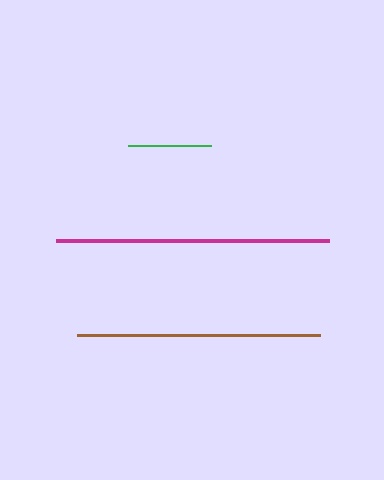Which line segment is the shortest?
The green line is the shortest at approximately 83 pixels.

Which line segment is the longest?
The magenta line is the longest at approximately 273 pixels.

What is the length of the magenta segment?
The magenta segment is approximately 273 pixels long.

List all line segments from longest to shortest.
From longest to shortest: magenta, brown, green.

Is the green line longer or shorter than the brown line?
The brown line is longer than the green line.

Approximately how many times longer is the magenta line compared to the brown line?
The magenta line is approximately 1.1 times the length of the brown line.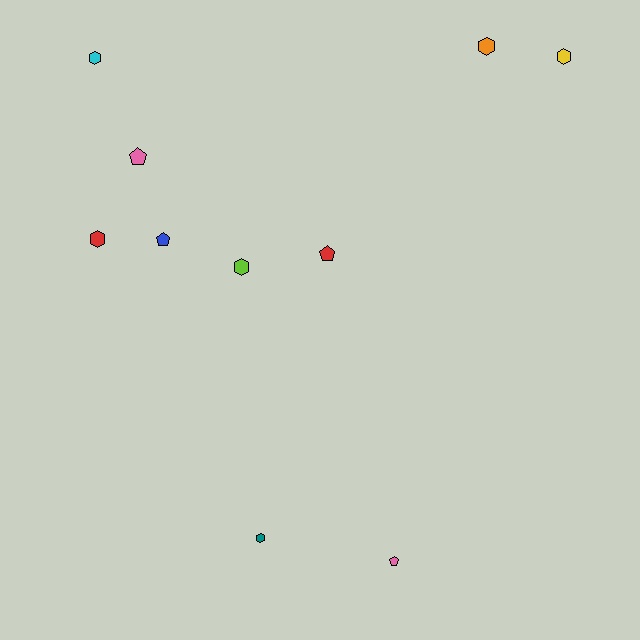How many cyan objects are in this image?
There is 1 cyan object.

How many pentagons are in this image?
There are 4 pentagons.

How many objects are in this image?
There are 10 objects.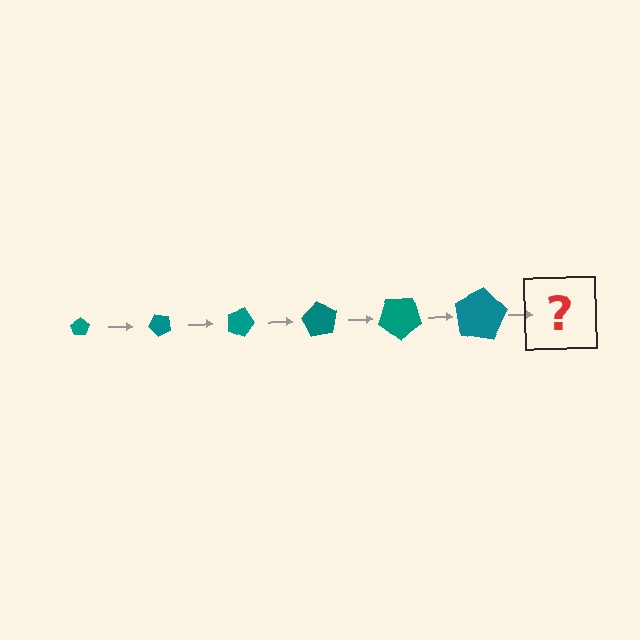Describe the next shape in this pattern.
It should be a pentagon, larger than the previous one and rotated 270 degrees from the start.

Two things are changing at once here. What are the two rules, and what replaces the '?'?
The two rules are that the pentagon grows larger each step and it rotates 45 degrees each step. The '?' should be a pentagon, larger than the previous one and rotated 270 degrees from the start.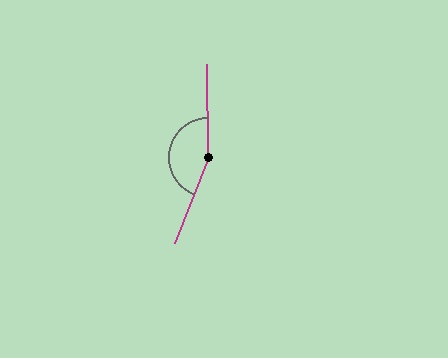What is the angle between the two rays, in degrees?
Approximately 158 degrees.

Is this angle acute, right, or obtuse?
It is obtuse.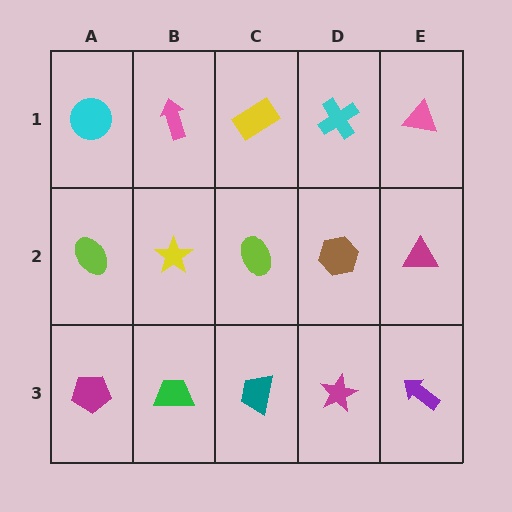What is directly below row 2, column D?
A magenta star.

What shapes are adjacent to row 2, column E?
A pink triangle (row 1, column E), a purple arrow (row 3, column E), a brown hexagon (row 2, column D).